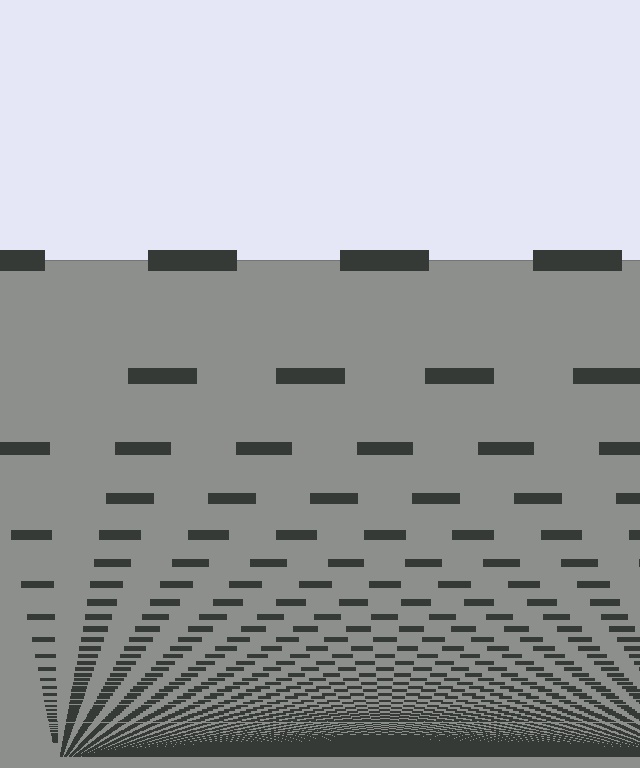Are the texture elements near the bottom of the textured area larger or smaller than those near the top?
Smaller. The gradient is inverted — elements near the bottom are smaller and denser.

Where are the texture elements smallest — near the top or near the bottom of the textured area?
Near the bottom.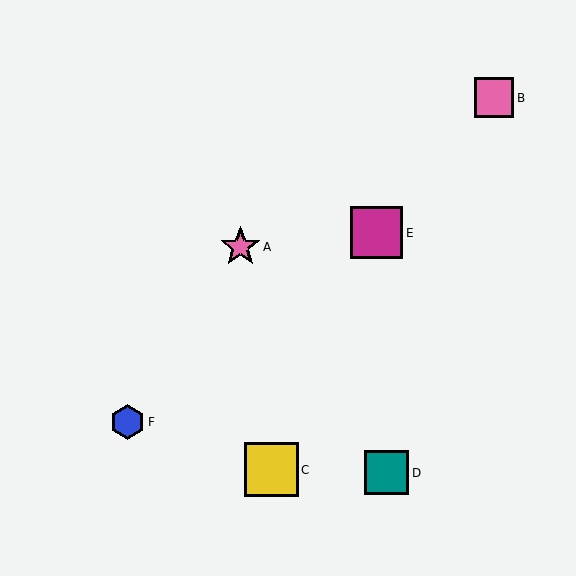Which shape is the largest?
The yellow square (labeled C) is the largest.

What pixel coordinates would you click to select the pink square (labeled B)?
Click at (494, 98) to select the pink square B.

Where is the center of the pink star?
The center of the pink star is at (240, 247).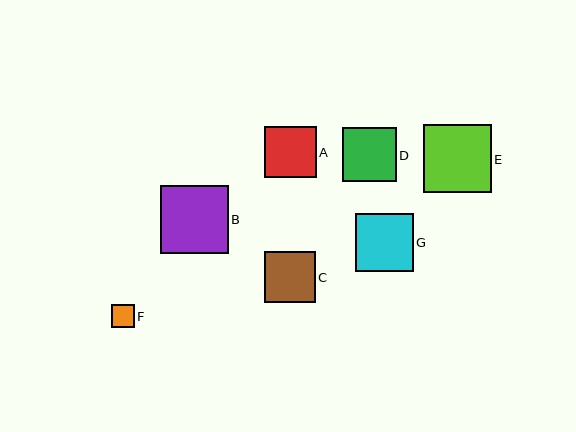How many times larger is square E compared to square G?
Square E is approximately 1.2 times the size of square G.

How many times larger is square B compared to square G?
Square B is approximately 1.2 times the size of square G.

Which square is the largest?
Square B is the largest with a size of approximately 68 pixels.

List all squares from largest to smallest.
From largest to smallest: B, E, G, D, A, C, F.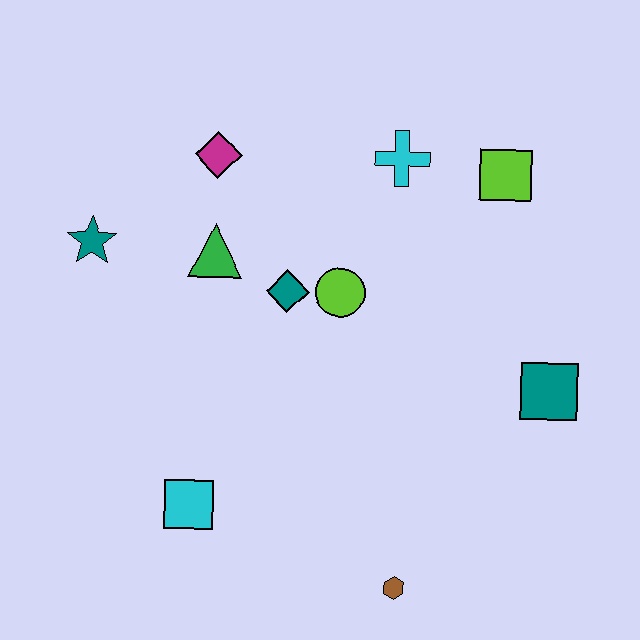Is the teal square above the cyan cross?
No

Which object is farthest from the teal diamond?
The brown hexagon is farthest from the teal diamond.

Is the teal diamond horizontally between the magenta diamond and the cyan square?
No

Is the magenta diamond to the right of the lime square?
No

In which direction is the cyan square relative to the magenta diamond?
The cyan square is below the magenta diamond.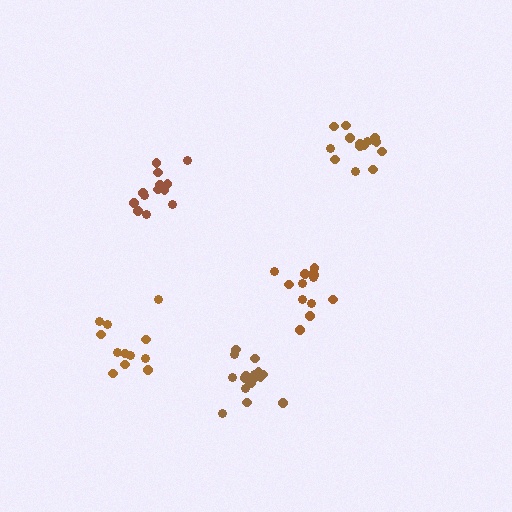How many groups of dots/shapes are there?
There are 5 groups.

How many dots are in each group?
Group 1: 16 dots, Group 2: 13 dots, Group 3: 13 dots, Group 4: 17 dots, Group 5: 12 dots (71 total).